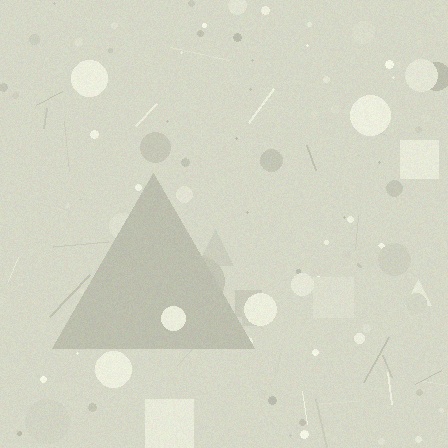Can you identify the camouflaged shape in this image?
The camouflaged shape is a triangle.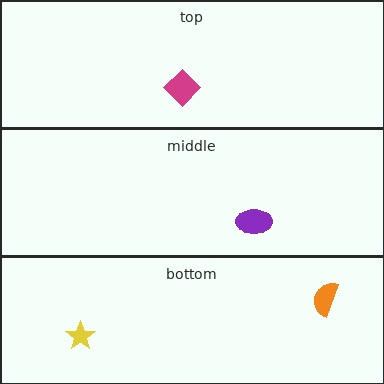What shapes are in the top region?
The magenta diamond.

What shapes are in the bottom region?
The orange semicircle, the yellow star.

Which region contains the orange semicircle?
The bottom region.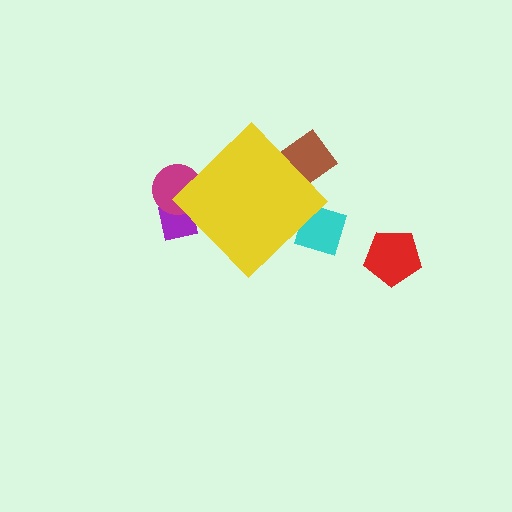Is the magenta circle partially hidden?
Yes, the magenta circle is partially hidden behind the yellow diamond.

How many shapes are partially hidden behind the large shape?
4 shapes are partially hidden.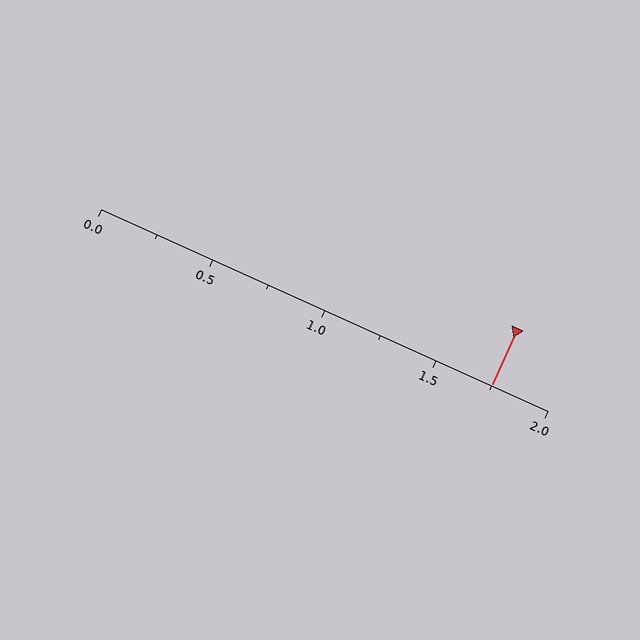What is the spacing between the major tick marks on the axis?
The major ticks are spaced 0.5 apart.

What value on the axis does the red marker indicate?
The marker indicates approximately 1.75.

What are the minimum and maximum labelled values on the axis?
The axis runs from 0.0 to 2.0.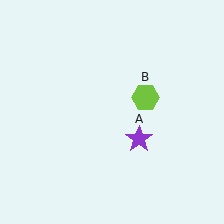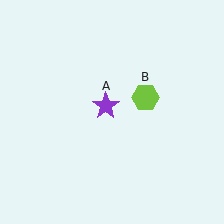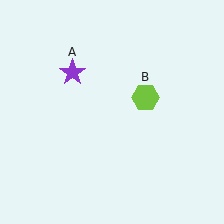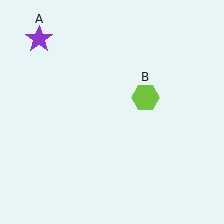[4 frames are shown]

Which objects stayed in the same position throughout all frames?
Lime hexagon (object B) remained stationary.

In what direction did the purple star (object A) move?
The purple star (object A) moved up and to the left.